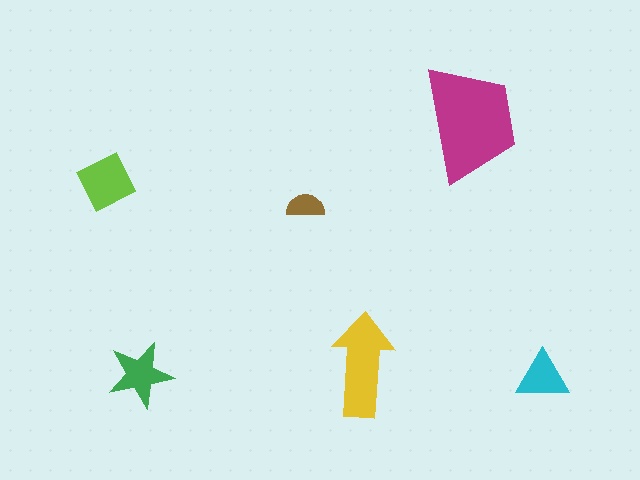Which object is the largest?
The magenta trapezoid.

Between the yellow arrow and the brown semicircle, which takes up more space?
The yellow arrow.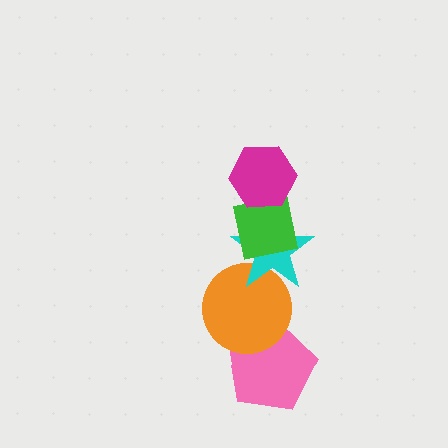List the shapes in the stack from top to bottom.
From top to bottom: the magenta hexagon, the green square, the cyan star, the orange circle, the pink pentagon.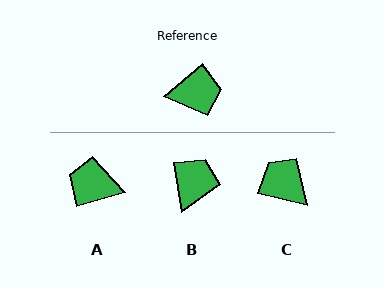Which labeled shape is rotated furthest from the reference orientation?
A, about 155 degrees away.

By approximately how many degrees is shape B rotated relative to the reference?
Approximately 59 degrees counter-clockwise.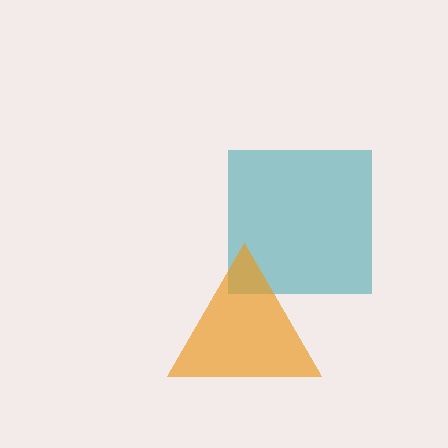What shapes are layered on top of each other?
The layered shapes are: a teal square, an orange triangle.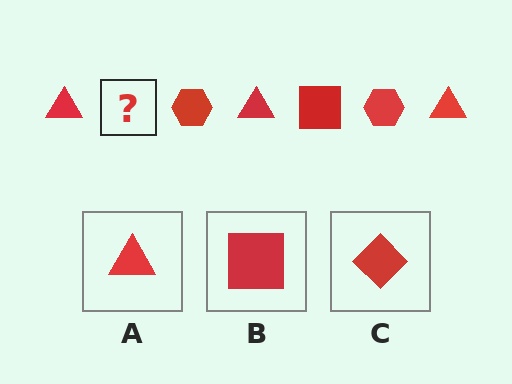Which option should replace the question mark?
Option B.